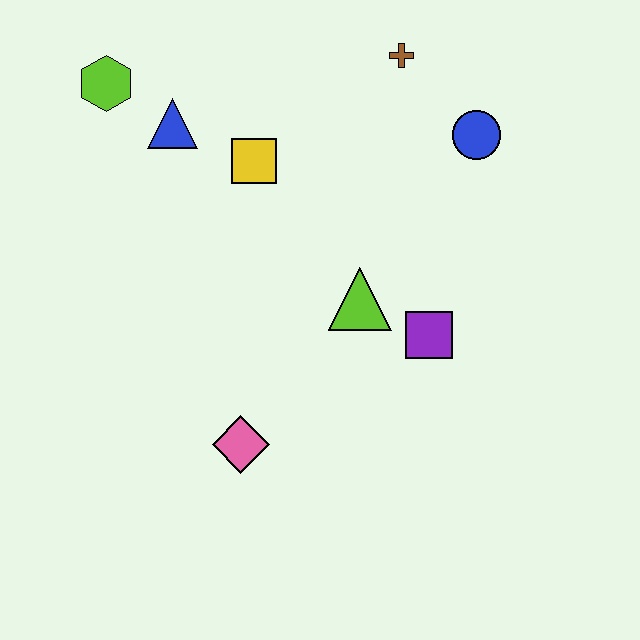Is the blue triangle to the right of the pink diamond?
No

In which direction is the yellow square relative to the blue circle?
The yellow square is to the left of the blue circle.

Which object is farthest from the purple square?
The lime hexagon is farthest from the purple square.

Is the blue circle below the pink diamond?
No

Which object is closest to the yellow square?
The blue triangle is closest to the yellow square.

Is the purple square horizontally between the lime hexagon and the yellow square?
No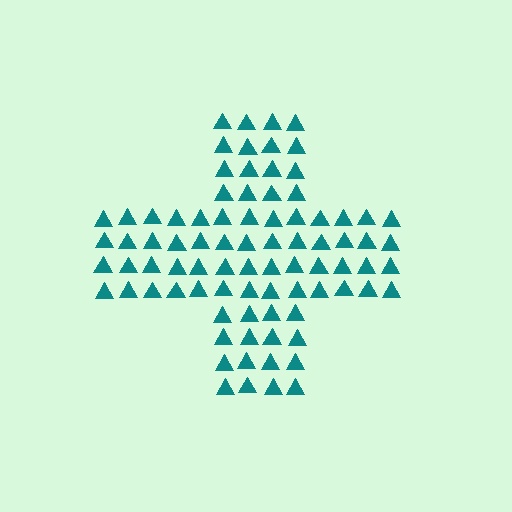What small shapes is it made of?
It is made of small triangles.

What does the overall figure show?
The overall figure shows a cross.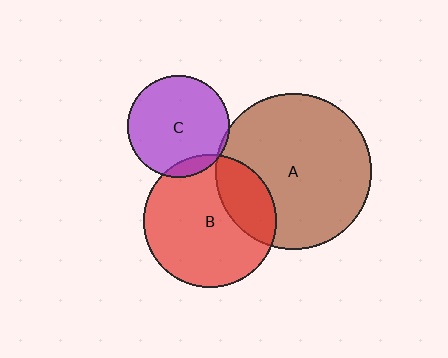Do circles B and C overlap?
Yes.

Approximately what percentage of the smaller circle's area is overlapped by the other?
Approximately 10%.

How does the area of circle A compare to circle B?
Approximately 1.4 times.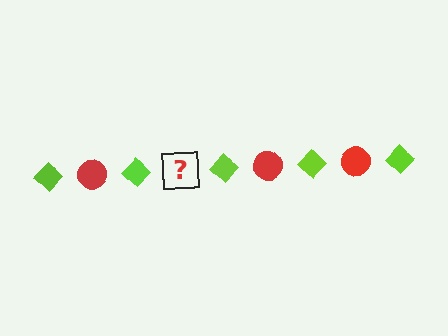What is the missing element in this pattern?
The missing element is a red circle.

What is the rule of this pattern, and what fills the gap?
The rule is that the pattern alternates between lime diamond and red circle. The gap should be filled with a red circle.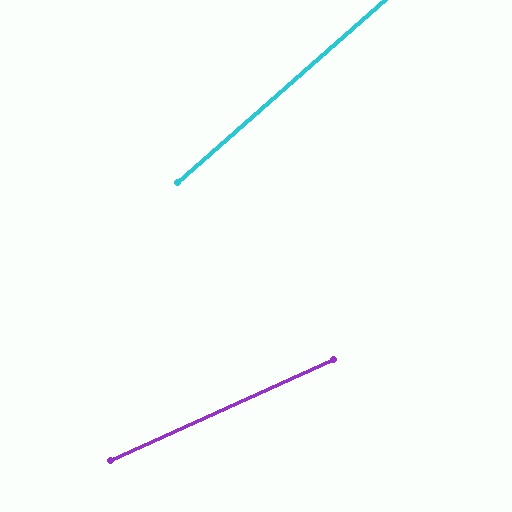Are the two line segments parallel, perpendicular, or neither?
Neither parallel nor perpendicular — they differ by about 17°.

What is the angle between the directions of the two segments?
Approximately 17 degrees.